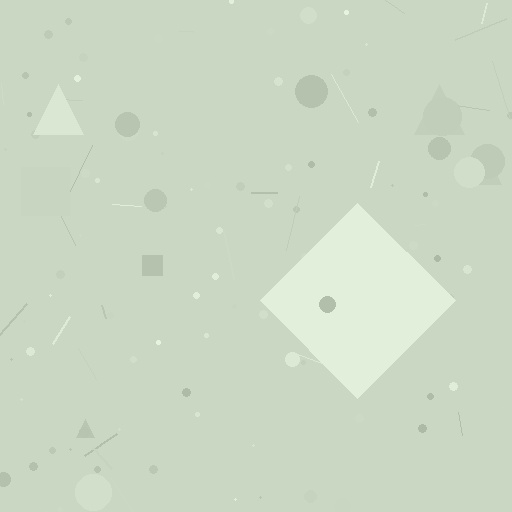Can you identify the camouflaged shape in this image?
The camouflaged shape is a diamond.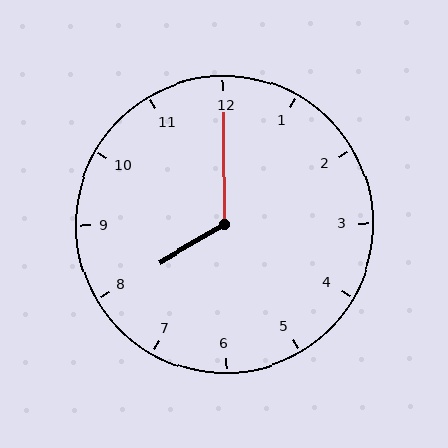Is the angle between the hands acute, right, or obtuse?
It is obtuse.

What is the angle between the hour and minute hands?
Approximately 120 degrees.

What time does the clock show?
8:00.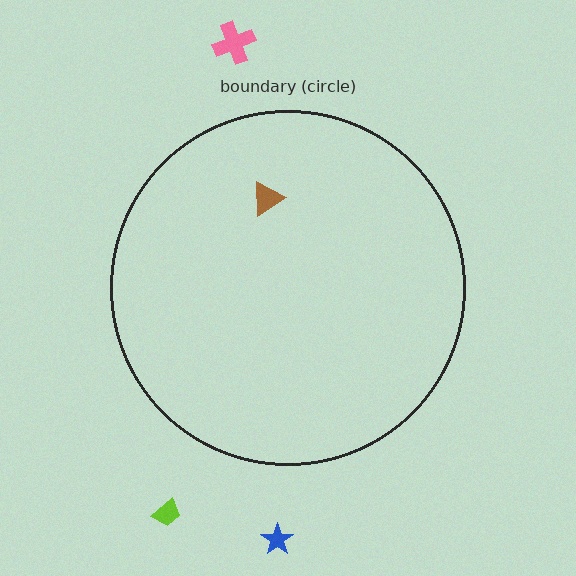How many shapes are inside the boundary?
1 inside, 3 outside.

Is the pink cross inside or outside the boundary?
Outside.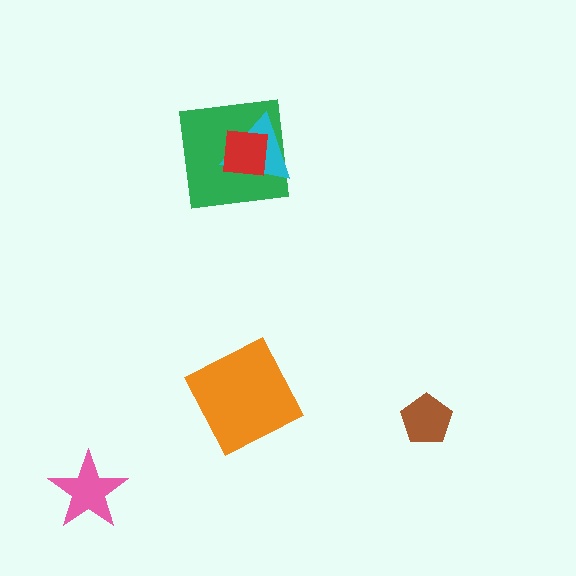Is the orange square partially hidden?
No, no other shape covers it.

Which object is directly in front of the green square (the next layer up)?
The cyan triangle is directly in front of the green square.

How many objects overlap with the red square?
2 objects overlap with the red square.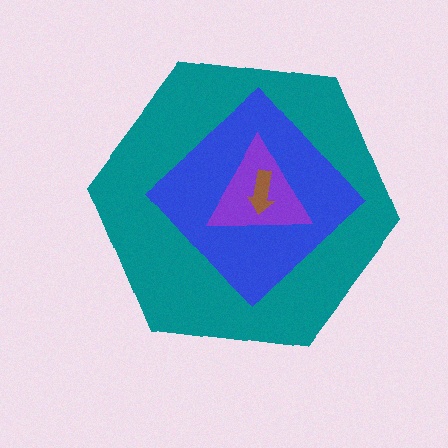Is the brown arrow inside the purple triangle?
Yes.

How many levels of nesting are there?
4.